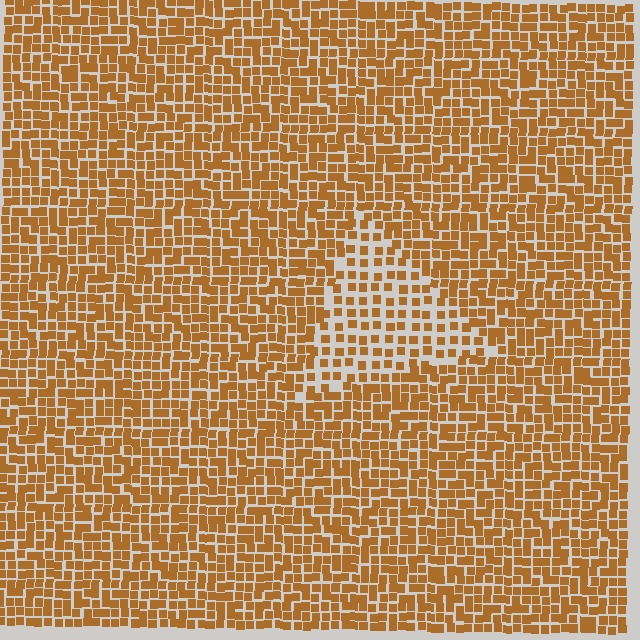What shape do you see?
I see a triangle.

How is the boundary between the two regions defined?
The boundary is defined by a change in element density (approximately 1.8x ratio). All elements are the same color, size, and shape.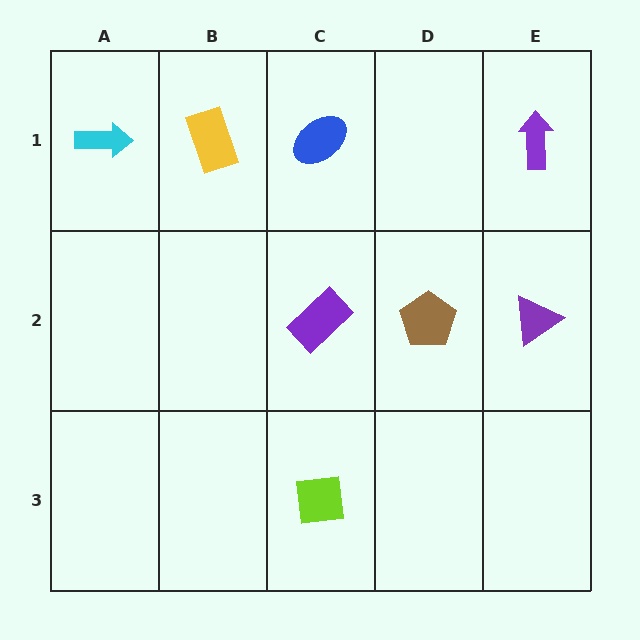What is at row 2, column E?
A purple triangle.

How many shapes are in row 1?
4 shapes.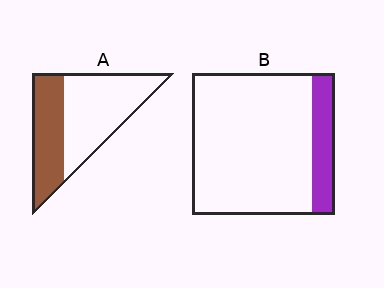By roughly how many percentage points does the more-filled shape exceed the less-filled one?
By roughly 25 percentage points (A over B).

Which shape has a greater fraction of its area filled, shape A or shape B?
Shape A.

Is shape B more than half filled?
No.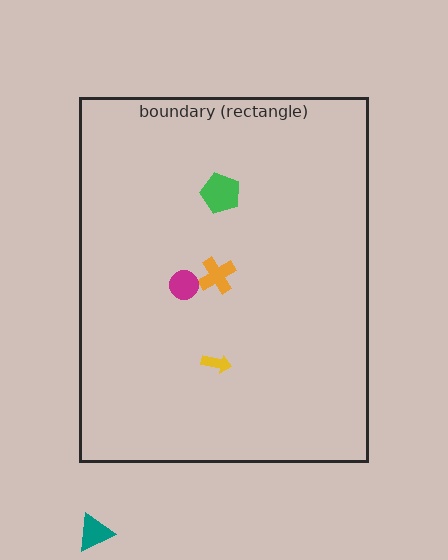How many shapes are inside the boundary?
4 inside, 1 outside.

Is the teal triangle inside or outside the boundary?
Outside.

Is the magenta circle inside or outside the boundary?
Inside.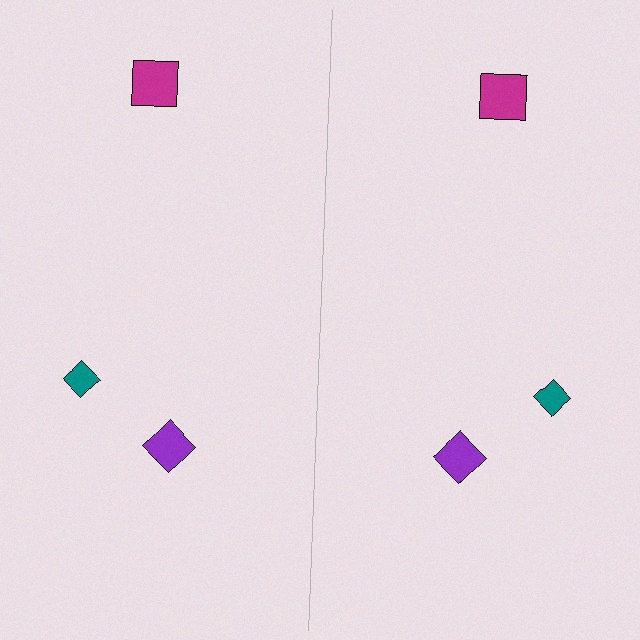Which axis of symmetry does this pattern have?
The pattern has a vertical axis of symmetry running through the center of the image.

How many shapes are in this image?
There are 6 shapes in this image.